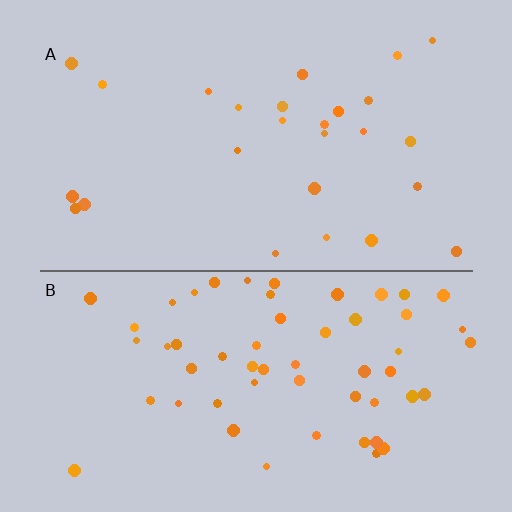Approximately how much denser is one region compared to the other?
Approximately 2.2× — region B over region A.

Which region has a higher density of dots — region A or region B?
B (the bottom).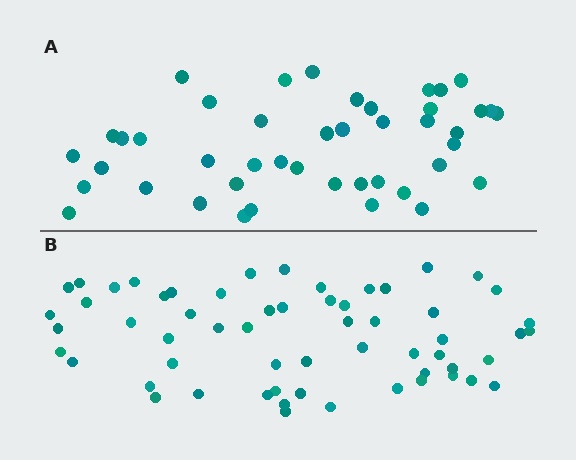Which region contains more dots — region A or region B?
Region B (the bottom region) has more dots.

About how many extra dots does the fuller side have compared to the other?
Region B has approximately 15 more dots than region A.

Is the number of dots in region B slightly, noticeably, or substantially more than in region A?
Region B has noticeably more, but not dramatically so. The ratio is roughly 1.3 to 1.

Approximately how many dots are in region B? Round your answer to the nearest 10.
About 60 dots. (The exact count is 59, which rounds to 60.)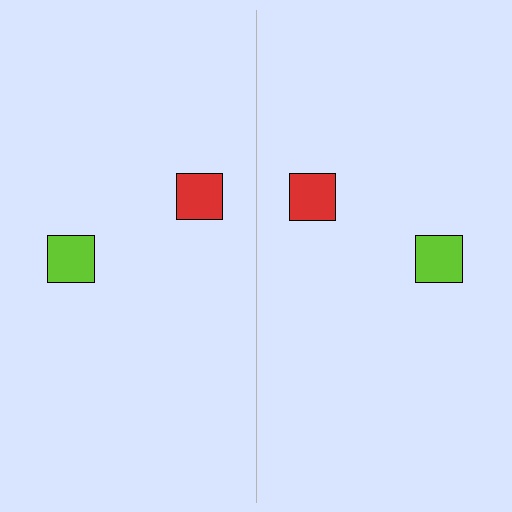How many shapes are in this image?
There are 4 shapes in this image.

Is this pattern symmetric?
Yes, this pattern has bilateral (reflection) symmetry.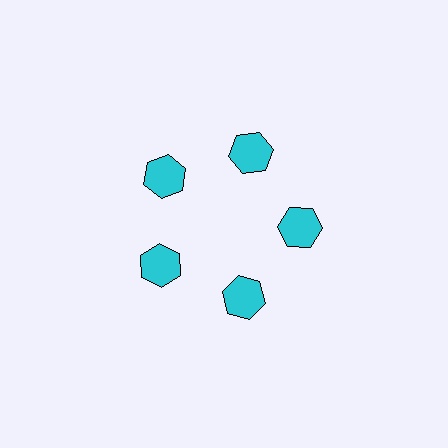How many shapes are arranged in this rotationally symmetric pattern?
There are 5 shapes, arranged in 5 groups of 1.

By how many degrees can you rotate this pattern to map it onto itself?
The pattern maps onto itself every 72 degrees of rotation.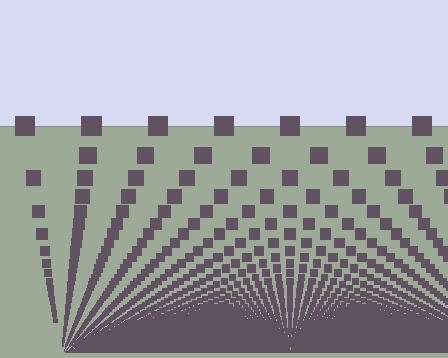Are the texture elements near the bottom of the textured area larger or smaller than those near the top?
Smaller. The gradient is inverted — elements near the bottom are smaller and denser.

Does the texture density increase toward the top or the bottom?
Density increases toward the bottom.